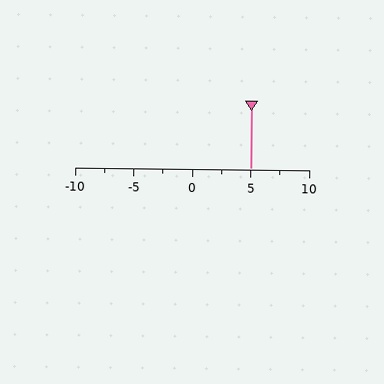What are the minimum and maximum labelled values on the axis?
The axis runs from -10 to 10.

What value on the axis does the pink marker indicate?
The marker indicates approximately 5.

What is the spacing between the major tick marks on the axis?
The major ticks are spaced 5 apart.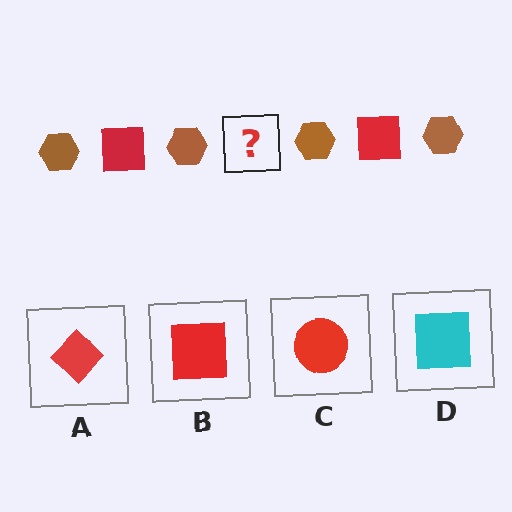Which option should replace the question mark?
Option B.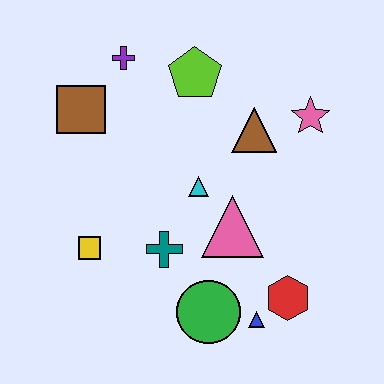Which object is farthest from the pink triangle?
The purple cross is farthest from the pink triangle.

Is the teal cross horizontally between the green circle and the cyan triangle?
No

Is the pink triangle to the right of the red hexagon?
No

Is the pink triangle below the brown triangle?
Yes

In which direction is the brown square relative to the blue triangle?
The brown square is above the blue triangle.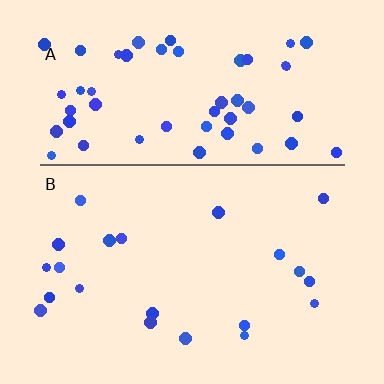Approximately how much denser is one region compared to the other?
Approximately 2.7× — region A over region B.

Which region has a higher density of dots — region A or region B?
A (the top).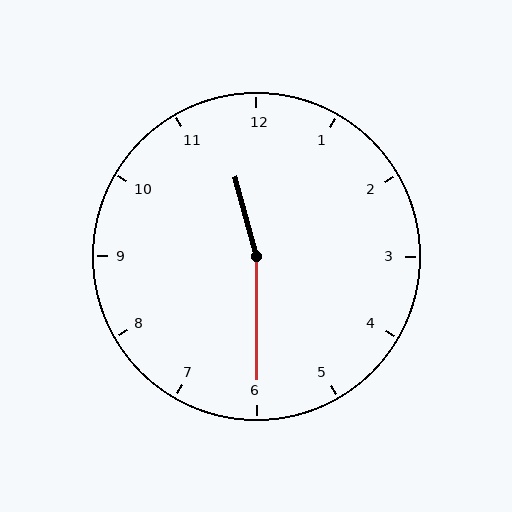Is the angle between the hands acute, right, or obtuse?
It is obtuse.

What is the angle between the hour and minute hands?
Approximately 165 degrees.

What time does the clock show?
11:30.